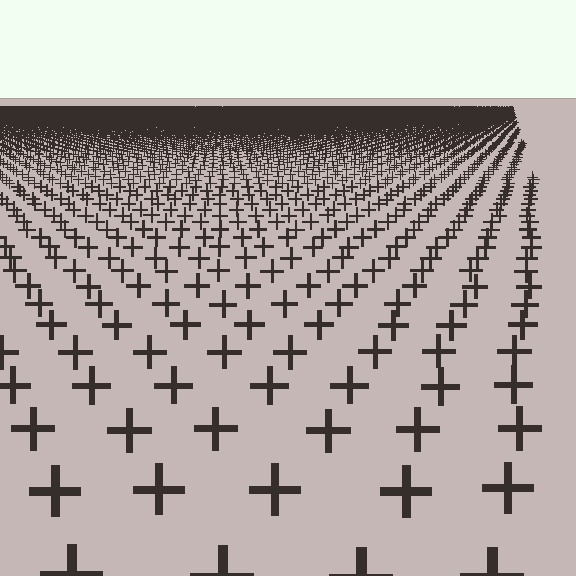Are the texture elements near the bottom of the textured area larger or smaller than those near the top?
Larger. Near the bottom, elements are closer to the viewer and appear at a bigger on-screen size.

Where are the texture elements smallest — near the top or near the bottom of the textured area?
Near the top.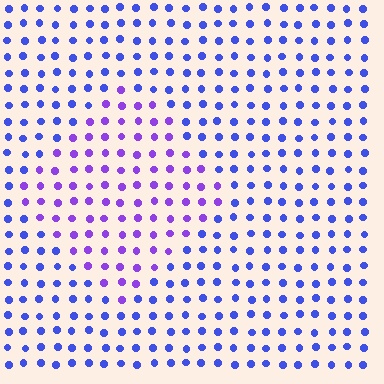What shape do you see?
I see a diamond.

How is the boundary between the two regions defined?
The boundary is defined purely by a slight shift in hue (about 35 degrees). Spacing, size, and orientation are identical on both sides.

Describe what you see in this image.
The image is filled with small blue elements in a uniform arrangement. A diamond-shaped region is visible where the elements are tinted to a slightly different hue, forming a subtle color boundary.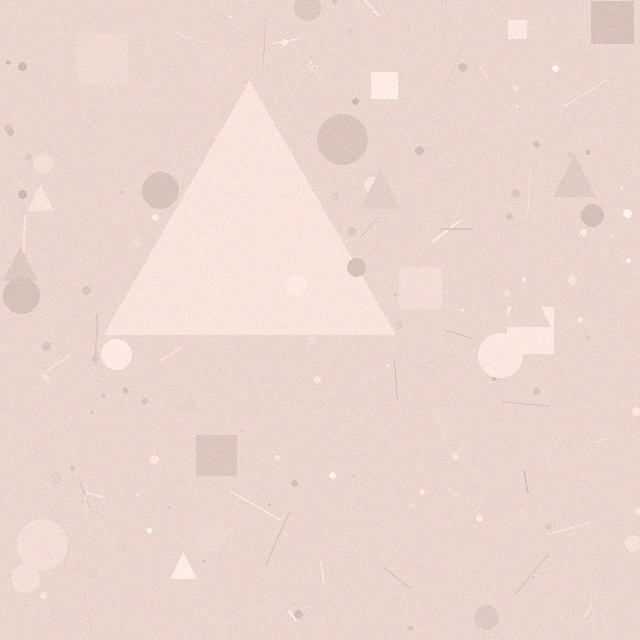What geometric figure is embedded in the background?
A triangle is embedded in the background.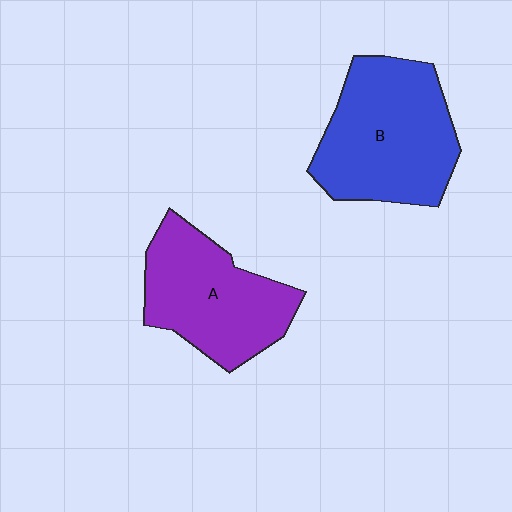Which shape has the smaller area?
Shape A (purple).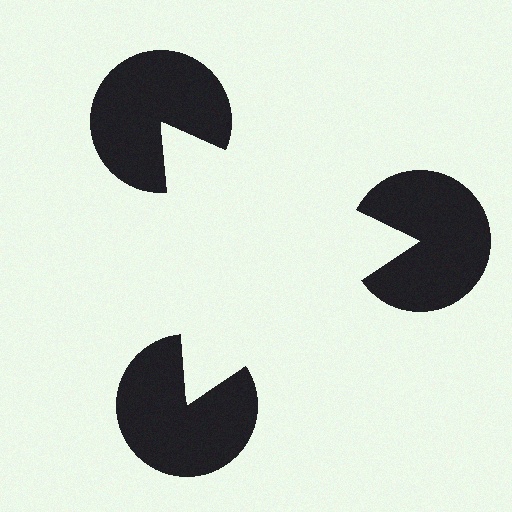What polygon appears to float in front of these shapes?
An illusory triangle — its edges are inferred from the aligned wedge cuts in the pac-man discs, not physically drawn.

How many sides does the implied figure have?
3 sides.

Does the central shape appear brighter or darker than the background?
It typically appears slightly brighter than the background, even though no actual brightness change is drawn.